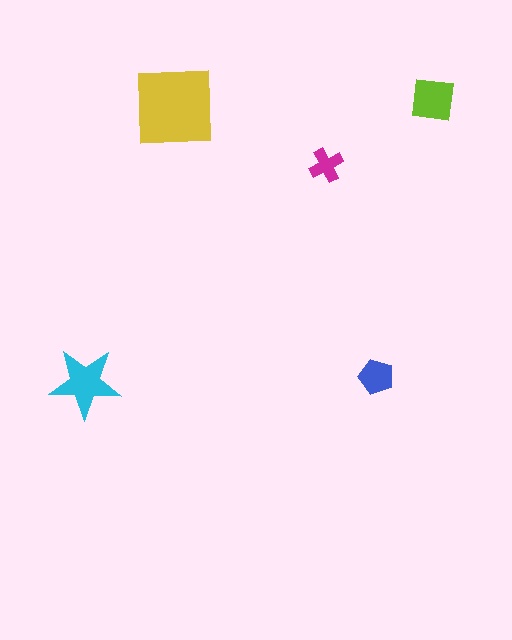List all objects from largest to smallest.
The yellow square, the cyan star, the lime square, the blue pentagon, the magenta cross.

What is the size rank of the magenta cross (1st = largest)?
5th.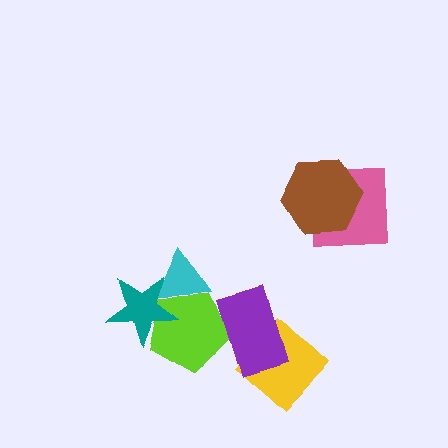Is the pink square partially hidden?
Yes, it is partially covered by another shape.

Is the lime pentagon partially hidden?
Yes, it is partially covered by another shape.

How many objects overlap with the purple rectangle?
2 objects overlap with the purple rectangle.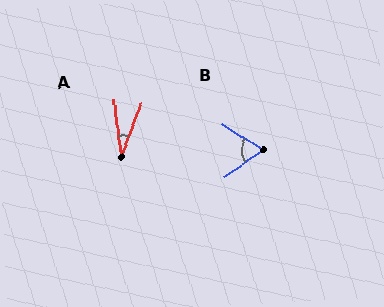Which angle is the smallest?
A, at approximately 28 degrees.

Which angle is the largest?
B, at approximately 68 degrees.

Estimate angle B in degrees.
Approximately 68 degrees.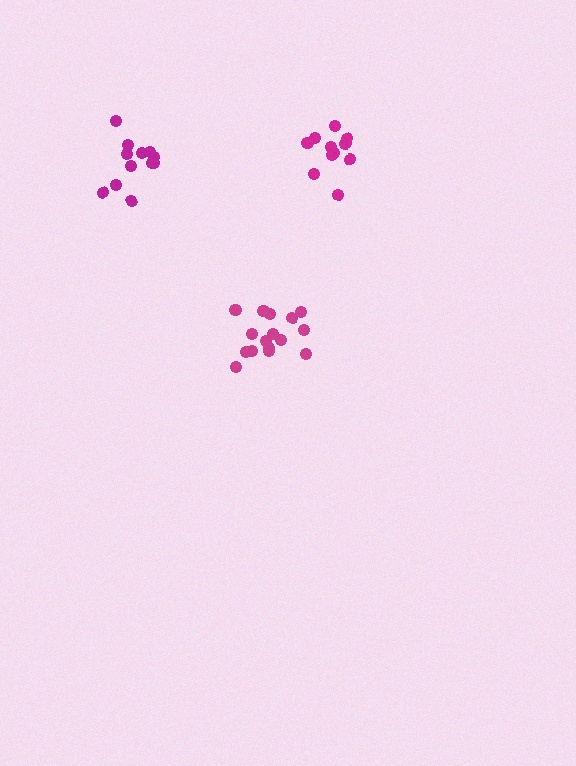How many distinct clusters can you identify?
There are 3 distinct clusters.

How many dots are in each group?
Group 1: 16 dots, Group 2: 12 dots, Group 3: 12 dots (40 total).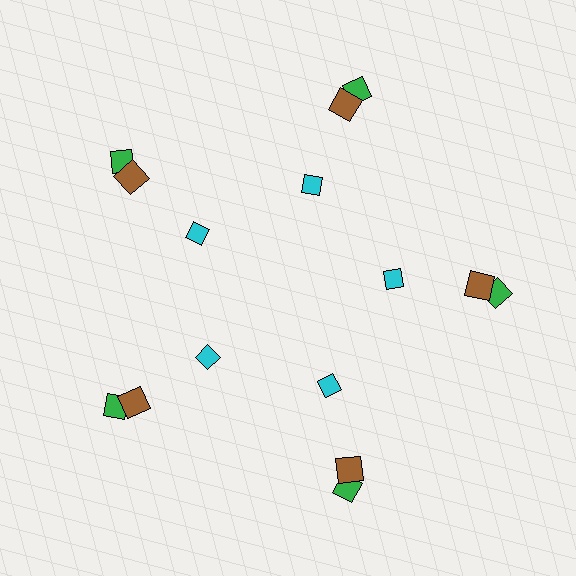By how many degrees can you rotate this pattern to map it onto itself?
The pattern maps onto itself every 72 degrees of rotation.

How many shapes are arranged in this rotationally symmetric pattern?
There are 15 shapes, arranged in 5 groups of 3.